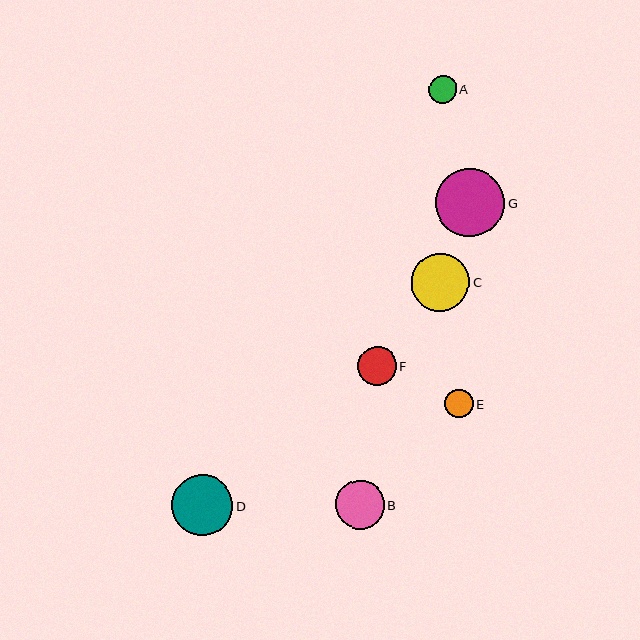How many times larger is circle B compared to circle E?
Circle B is approximately 1.7 times the size of circle E.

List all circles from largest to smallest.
From largest to smallest: G, D, C, B, F, E, A.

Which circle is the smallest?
Circle A is the smallest with a size of approximately 28 pixels.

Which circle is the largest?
Circle G is the largest with a size of approximately 69 pixels.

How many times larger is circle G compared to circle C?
Circle G is approximately 1.2 times the size of circle C.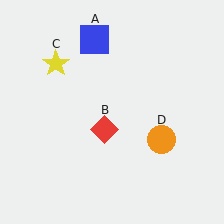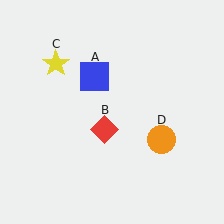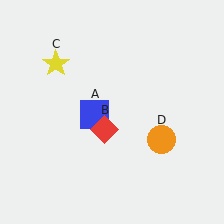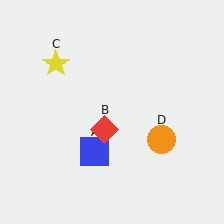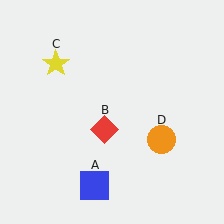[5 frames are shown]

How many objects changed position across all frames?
1 object changed position: blue square (object A).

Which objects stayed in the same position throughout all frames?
Red diamond (object B) and yellow star (object C) and orange circle (object D) remained stationary.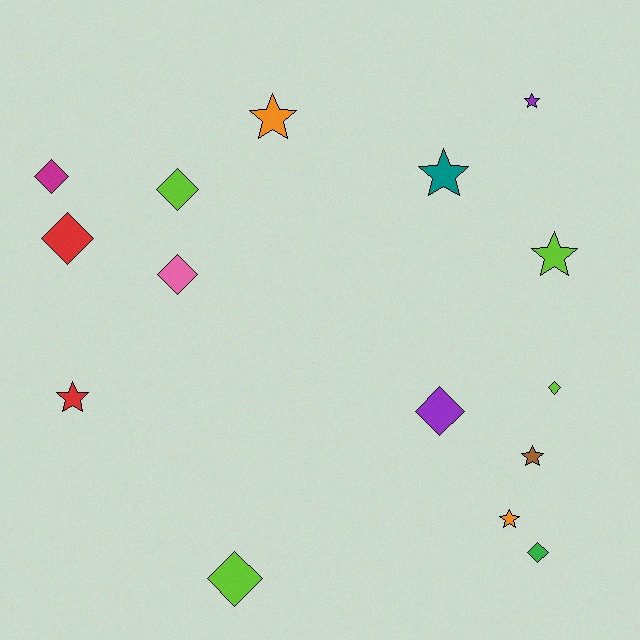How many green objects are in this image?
There is 1 green object.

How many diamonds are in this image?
There are 8 diamonds.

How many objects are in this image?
There are 15 objects.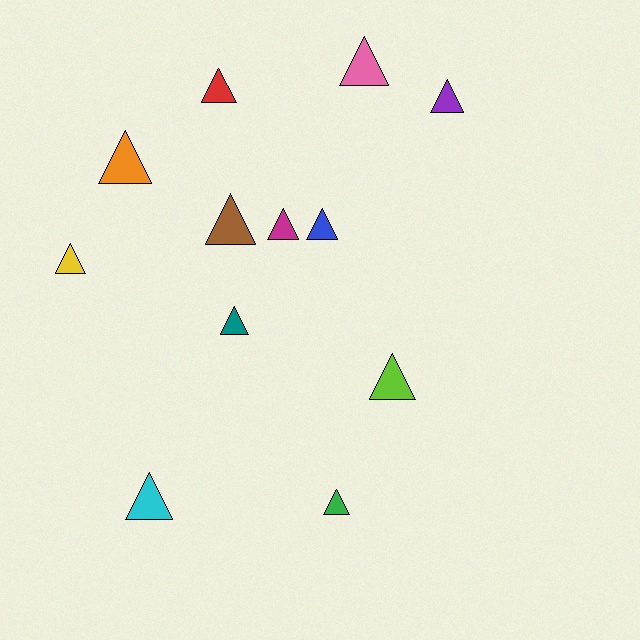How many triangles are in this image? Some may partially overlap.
There are 12 triangles.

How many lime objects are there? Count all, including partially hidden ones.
There is 1 lime object.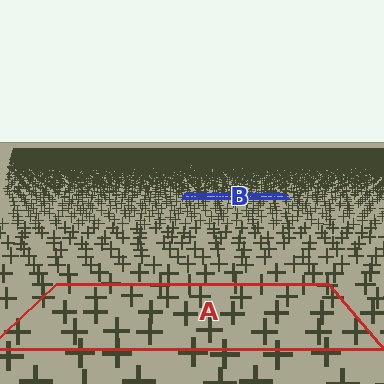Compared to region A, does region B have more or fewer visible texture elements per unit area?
Region B has more texture elements per unit area — they are packed more densely because it is farther away.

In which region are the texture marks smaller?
The texture marks are smaller in region B, because it is farther away.